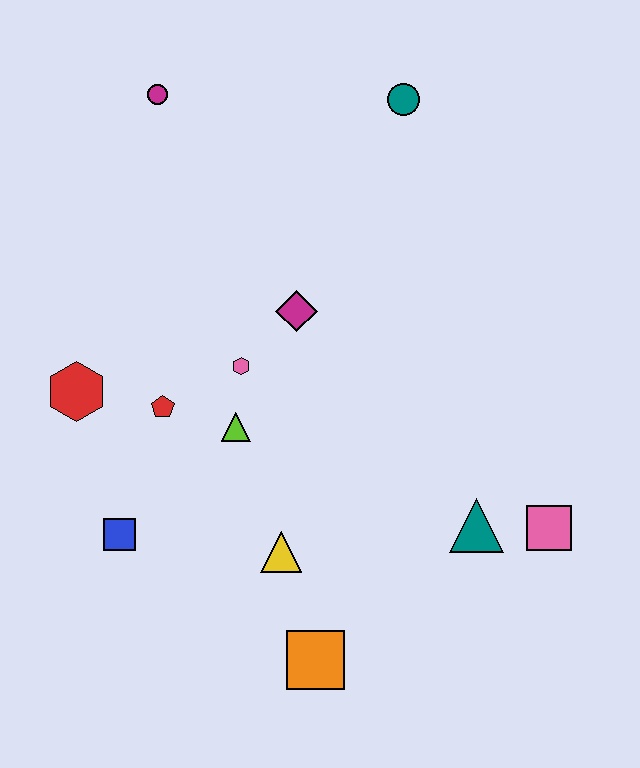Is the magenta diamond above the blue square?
Yes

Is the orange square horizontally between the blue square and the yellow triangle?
No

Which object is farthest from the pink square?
The magenta circle is farthest from the pink square.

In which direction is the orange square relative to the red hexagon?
The orange square is below the red hexagon.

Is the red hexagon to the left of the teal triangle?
Yes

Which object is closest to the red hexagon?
The red pentagon is closest to the red hexagon.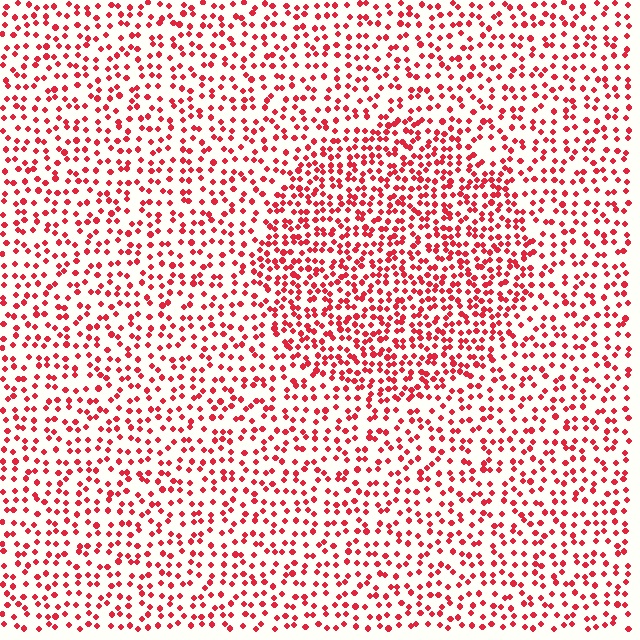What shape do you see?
I see a circle.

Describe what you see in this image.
The image contains small red elements arranged at two different densities. A circle-shaped region is visible where the elements are more densely packed than the surrounding area.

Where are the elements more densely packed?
The elements are more densely packed inside the circle boundary.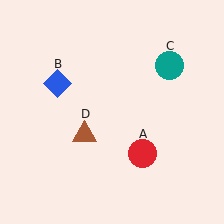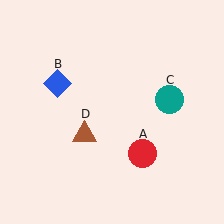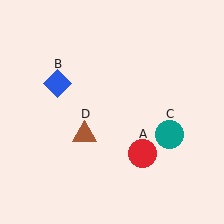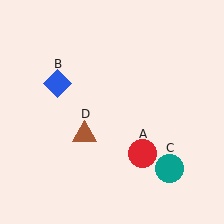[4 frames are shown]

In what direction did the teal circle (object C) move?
The teal circle (object C) moved down.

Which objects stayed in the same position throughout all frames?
Red circle (object A) and blue diamond (object B) and brown triangle (object D) remained stationary.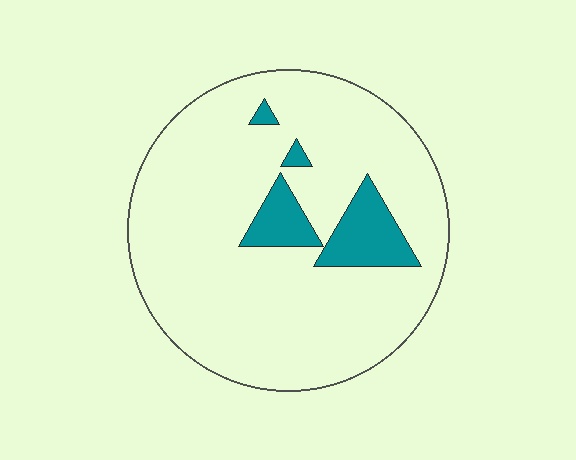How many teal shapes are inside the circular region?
4.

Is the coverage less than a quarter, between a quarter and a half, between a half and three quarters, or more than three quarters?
Less than a quarter.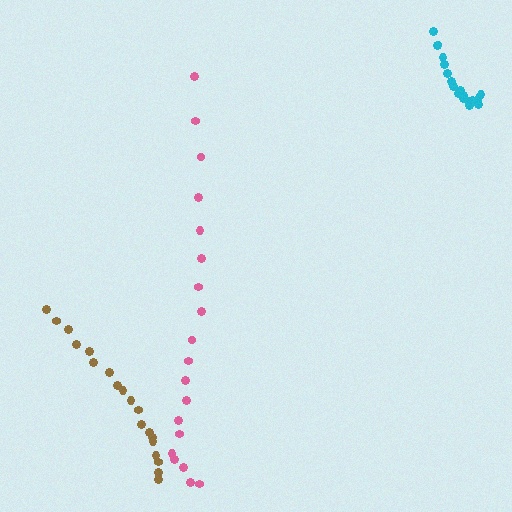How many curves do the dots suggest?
There are 3 distinct paths.